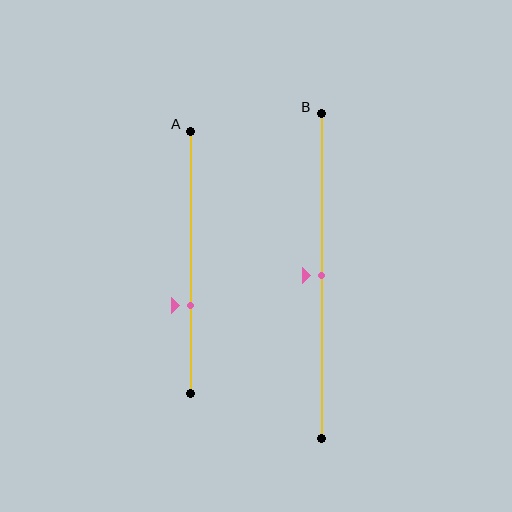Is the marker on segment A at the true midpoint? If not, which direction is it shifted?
No, the marker on segment A is shifted downward by about 16% of the segment length.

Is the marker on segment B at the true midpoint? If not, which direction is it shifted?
Yes, the marker on segment B is at the true midpoint.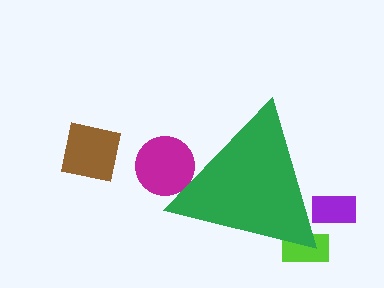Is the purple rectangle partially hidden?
Yes, the purple rectangle is partially hidden behind the green triangle.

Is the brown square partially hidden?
No, the brown square is fully visible.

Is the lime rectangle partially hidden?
Yes, the lime rectangle is partially hidden behind the green triangle.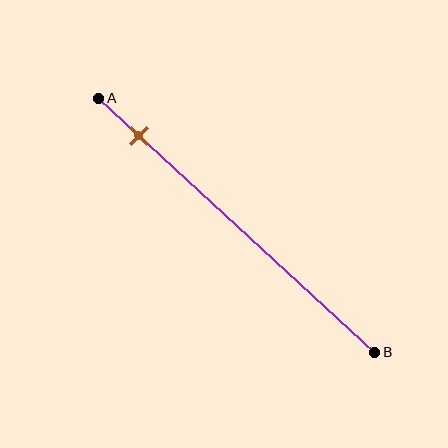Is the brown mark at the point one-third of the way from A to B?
No, the mark is at about 15% from A, not at the 33% one-third point.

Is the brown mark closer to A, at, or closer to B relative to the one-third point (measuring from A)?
The brown mark is closer to point A than the one-third point of segment AB.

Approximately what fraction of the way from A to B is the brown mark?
The brown mark is approximately 15% of the way from A to B.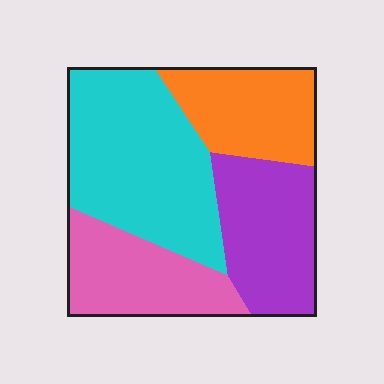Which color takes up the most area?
Cyan, at roughly 35%.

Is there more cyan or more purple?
Cyan.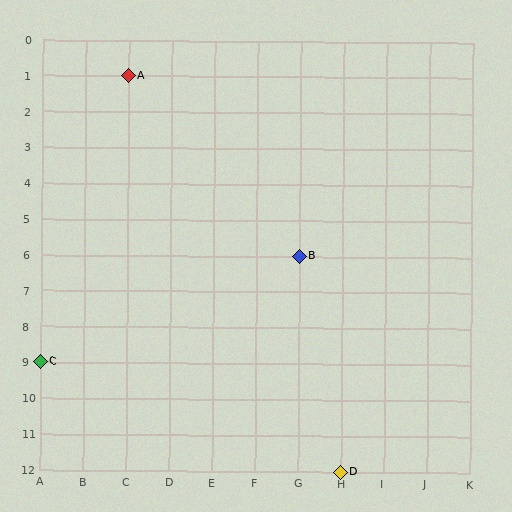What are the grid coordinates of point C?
Point C is at grid coordinates (A, 9).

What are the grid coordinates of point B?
Point B is at grid coordinates (G, 6).